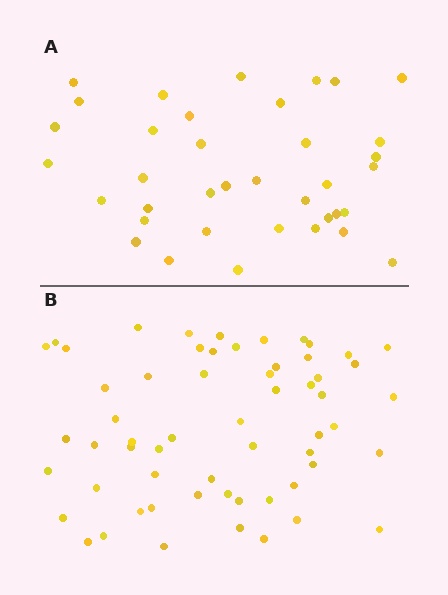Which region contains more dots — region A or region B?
Region B (the bottom region) has more dots.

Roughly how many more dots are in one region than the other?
Region B has approximately 20 more dots than region A.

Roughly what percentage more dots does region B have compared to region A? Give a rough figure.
About 60% more.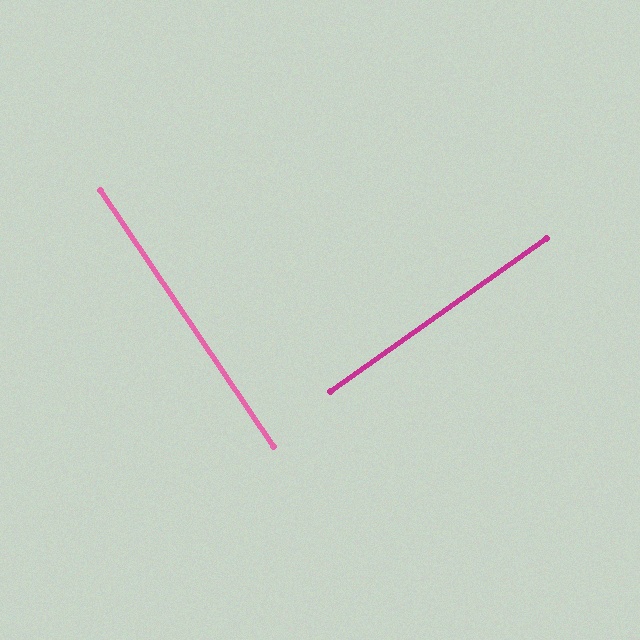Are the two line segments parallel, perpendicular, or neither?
Perpendicular — they meet at approximately 89°.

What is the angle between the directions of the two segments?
Approximately 89 degrees.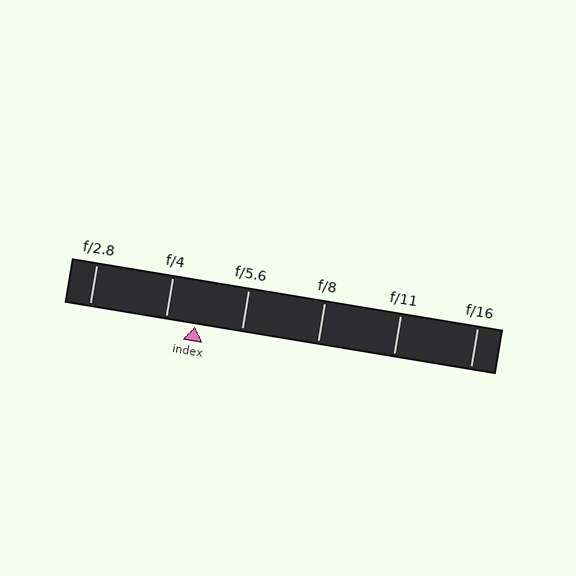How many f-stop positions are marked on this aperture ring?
There are 6 f-stop positions marked.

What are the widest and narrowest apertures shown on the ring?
The widest aperture shown is f/2.8 and the narrowest is f/16.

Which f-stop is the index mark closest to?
The index mark is closest to f/4.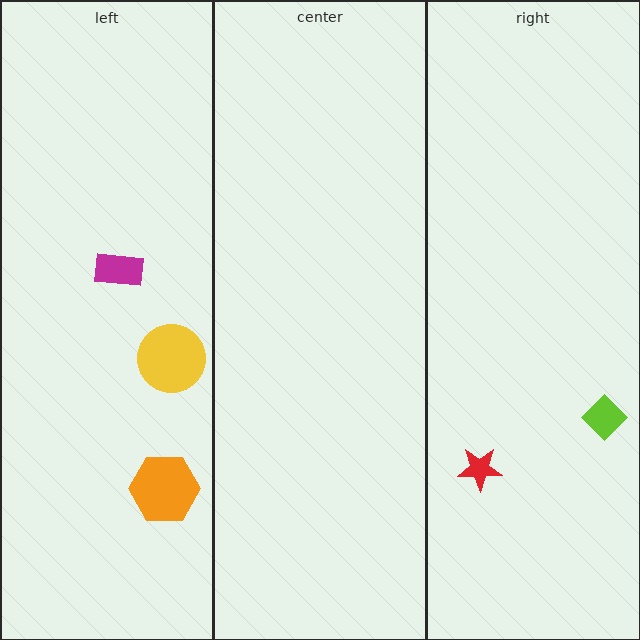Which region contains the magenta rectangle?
The left region.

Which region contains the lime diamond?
The right region.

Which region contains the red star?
The right region.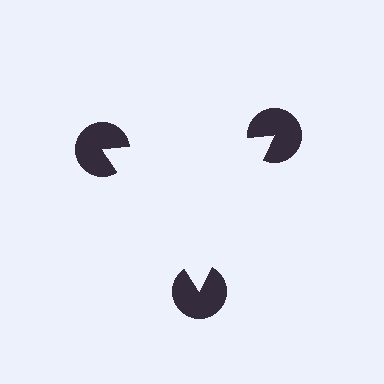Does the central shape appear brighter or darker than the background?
It typically appears slightly brighter than the background, even though no actual brightness change is drawn.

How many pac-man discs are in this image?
There are 3 — one at each vertex of the illusory triangle.